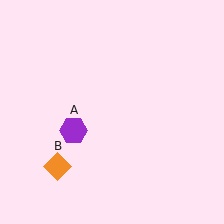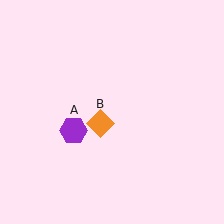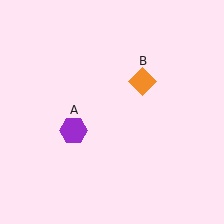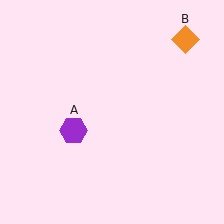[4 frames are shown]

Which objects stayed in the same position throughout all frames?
Purple hexagon (object A) remained stationary.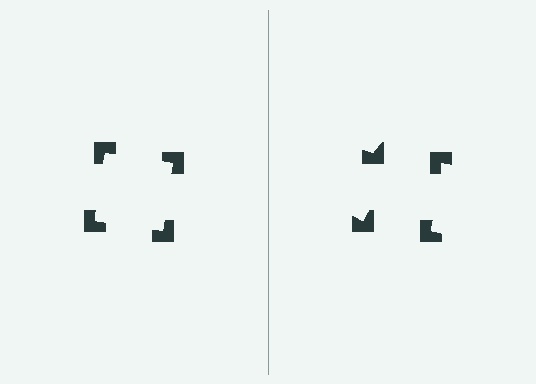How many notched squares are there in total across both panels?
8 — 4 on each side.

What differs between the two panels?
The notched squares are positioned identically on both sides; only the wedge orientations differ. On the left they align to a square; on the right they are misaligned.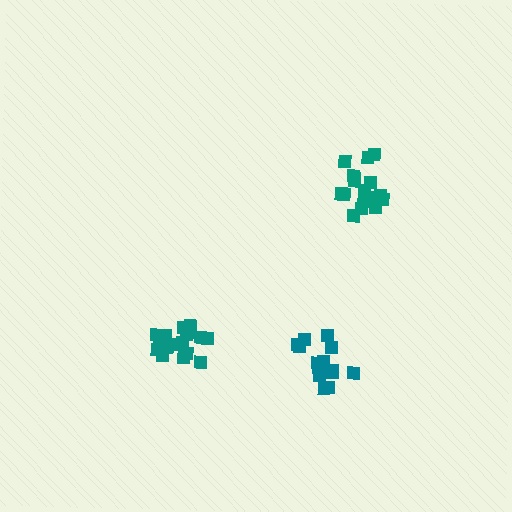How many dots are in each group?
Group 1: 17 dots, Group 2: 17 dots, Group 3: 15 dots (49 total).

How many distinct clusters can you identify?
There are 3 distinct clusters.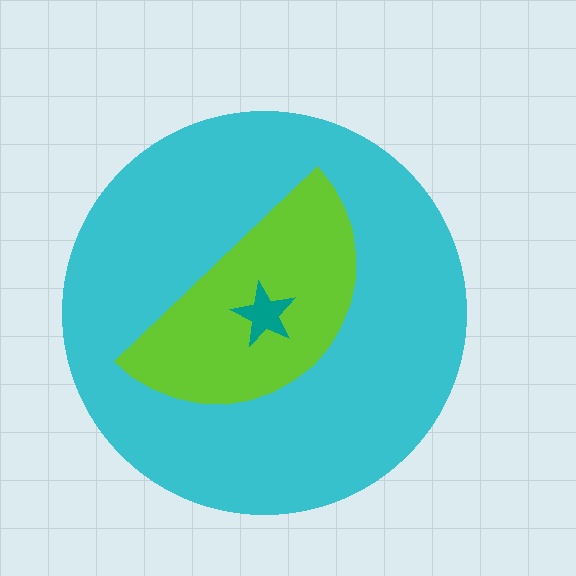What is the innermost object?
The teal star.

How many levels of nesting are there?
3.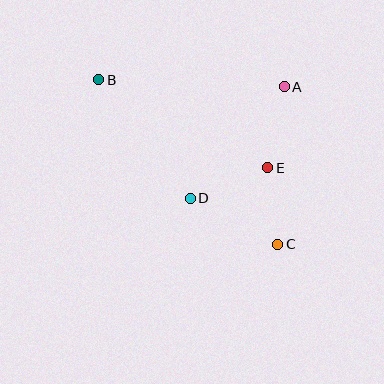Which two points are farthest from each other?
Points B and C are farthest from each other.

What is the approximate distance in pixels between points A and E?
The distance between A and E is approximately 82 pixels.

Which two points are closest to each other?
Points C and E are closest to each other.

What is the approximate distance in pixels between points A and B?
The distance between A and B is approximately 186 pixels.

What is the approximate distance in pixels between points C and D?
The distance between C and D is approximately 99 pixels.